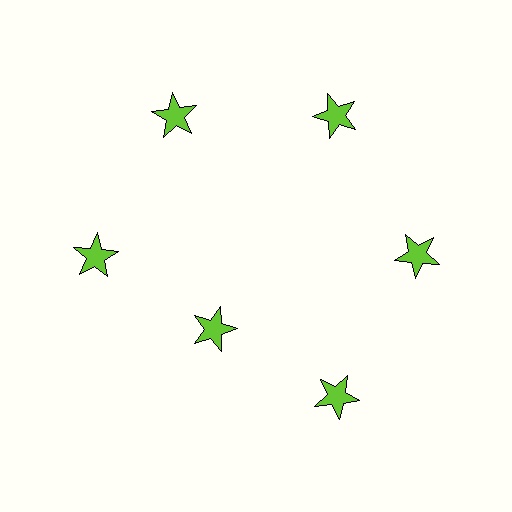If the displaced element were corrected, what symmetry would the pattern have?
It would have 6-fold rotational symmetry — the pattern would map onto itself every 60 degrees.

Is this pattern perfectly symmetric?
No. The 6 lime stars are arranged in a ring, but one element near the 7 o'clock position is pulled inward toward the center, breaking the 6-fold rotational symmetry.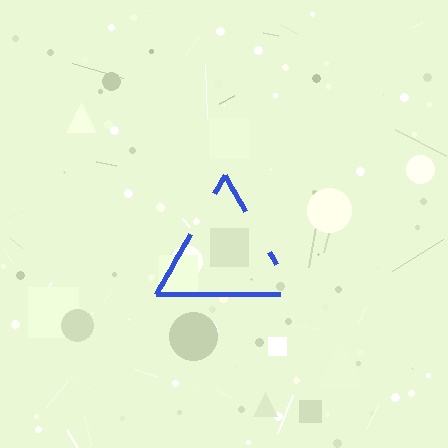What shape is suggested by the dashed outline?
The dashed outline suggests a triangle.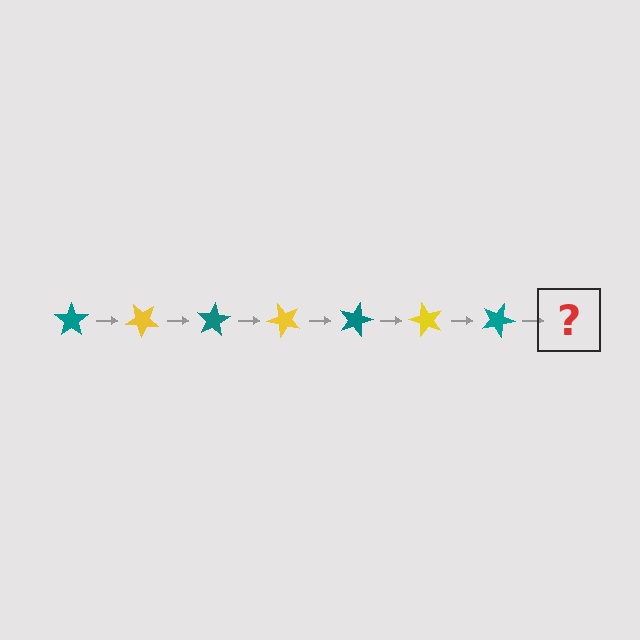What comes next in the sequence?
The next element should be a yellow star, rotated 280 degrees from the start.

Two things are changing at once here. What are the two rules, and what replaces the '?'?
The two rules are that it rotates 40 degrees each step and the color cycles through teal and yellow. The '?' should be a yellow star, rotated 280 degrees from the start.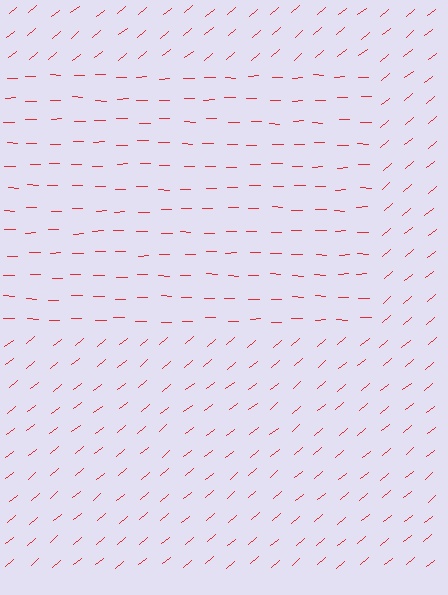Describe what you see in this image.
The image is filled with small red line segments. A rectangle region in the image has lines oriented differently from the surrounding lines, creating a visible texture boundary.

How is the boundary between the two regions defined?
The boundary is defined purely by a change in line orientation (approximately 39 degrees difference). All lines are the same color and thickness.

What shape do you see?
I see a rectangle.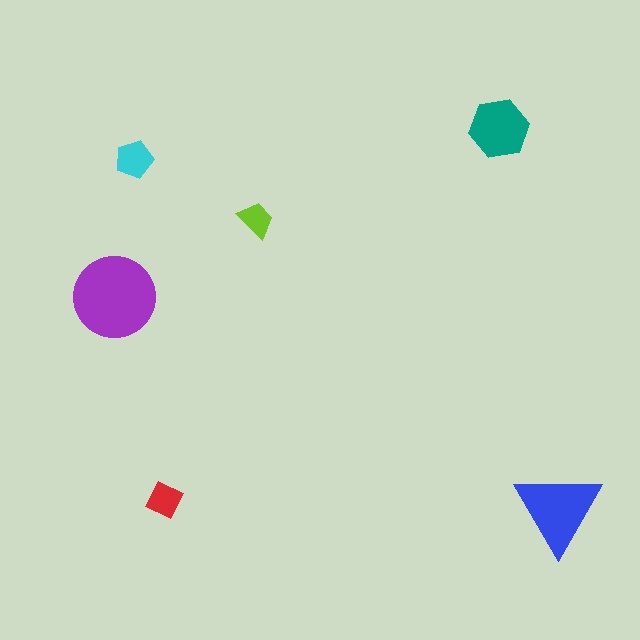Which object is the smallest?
The lime trapezoid.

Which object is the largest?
The purple circle.